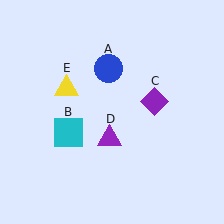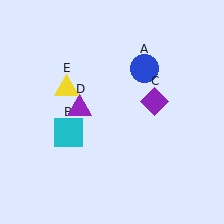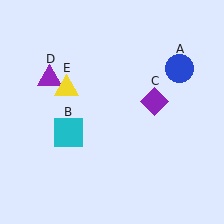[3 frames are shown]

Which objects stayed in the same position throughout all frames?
Cyan square (object B) and purple diamond (object C) and yellow triangle (object E) remained stationary.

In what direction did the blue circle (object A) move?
The blue circle (object A) moved right.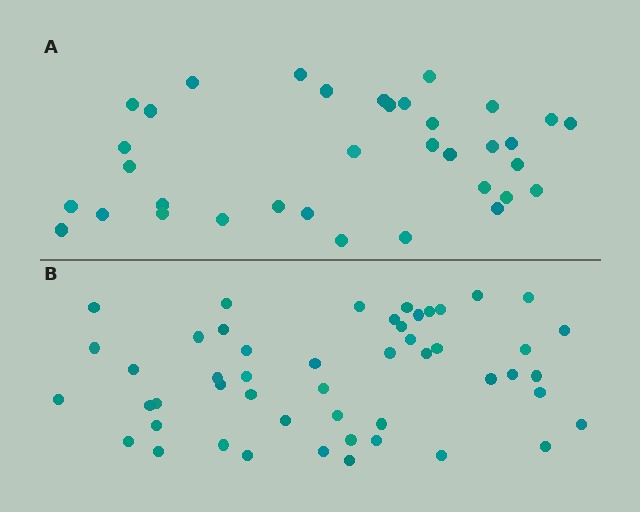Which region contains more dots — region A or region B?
Region B (the bottom region) has more dots.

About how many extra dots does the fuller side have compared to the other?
Region B has approximately 15 more dots than region A.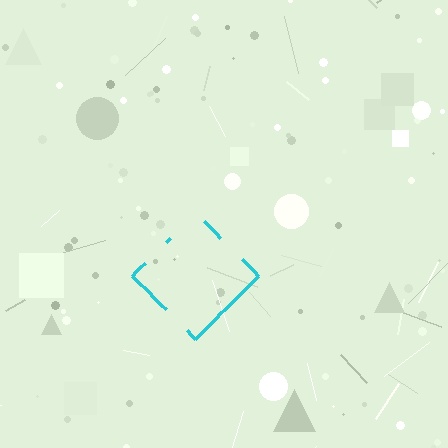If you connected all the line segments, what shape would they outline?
They would outline a diamond.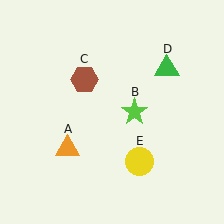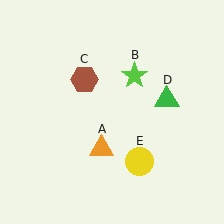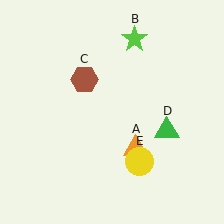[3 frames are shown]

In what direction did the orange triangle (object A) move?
The orange triangle (object A) moved right.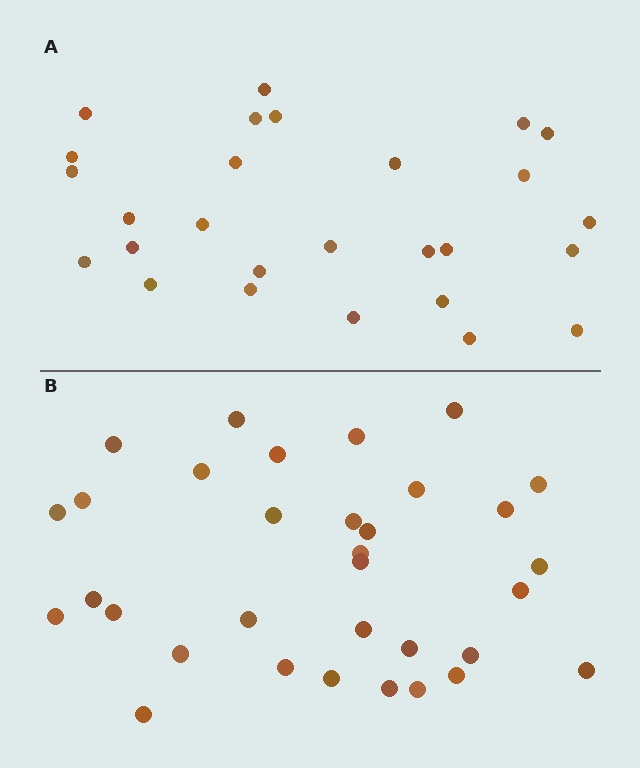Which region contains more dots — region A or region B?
Region B (the bottom region) has more dots.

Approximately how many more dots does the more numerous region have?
Region B has about 6 more dots than region A.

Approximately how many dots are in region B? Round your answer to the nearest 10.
About 30 dots. (The exact count is 33, which rounds to 30.)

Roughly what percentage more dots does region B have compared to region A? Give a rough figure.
About 20% more.